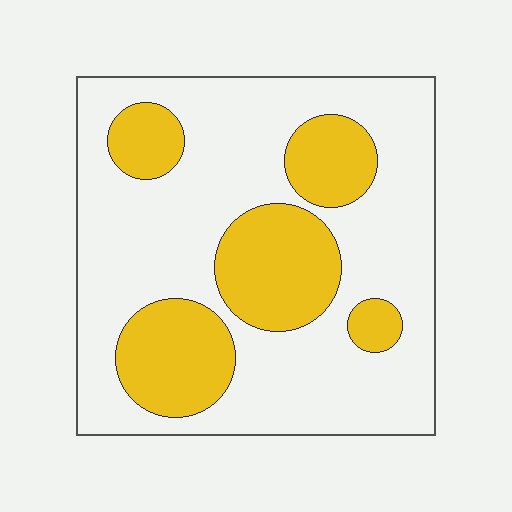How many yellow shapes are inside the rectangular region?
5.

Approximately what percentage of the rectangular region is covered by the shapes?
Approximately 30%.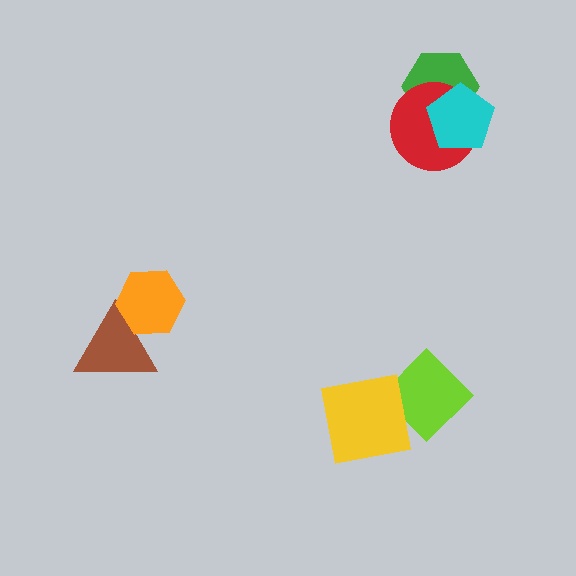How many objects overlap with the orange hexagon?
1 object overlaps with the orange hexagon.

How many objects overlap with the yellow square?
1 object overlaps with the yellow square.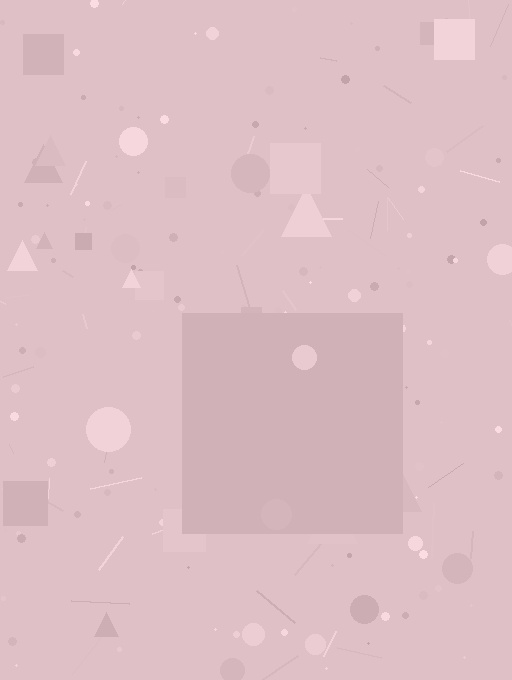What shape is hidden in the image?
A square is hidden in the image.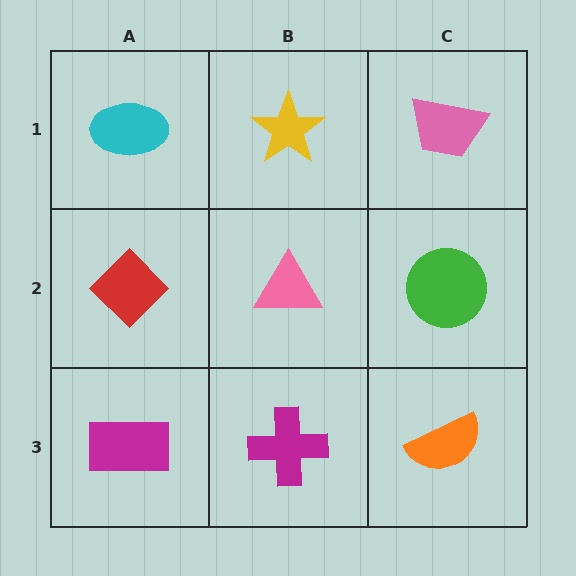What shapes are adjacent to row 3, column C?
A green circle (row 2, column C), a magenta cross (row 3, column B).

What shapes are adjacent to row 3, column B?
A pink triangle (row 2, column B), a magenta rectangle (row 3, column A), an orange semicircle (row 3, column C).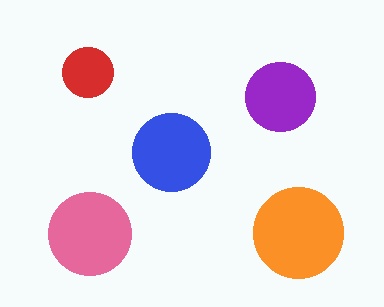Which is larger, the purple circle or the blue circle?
The blue one.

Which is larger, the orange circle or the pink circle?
The orange one.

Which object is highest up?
The red circle is topmost.